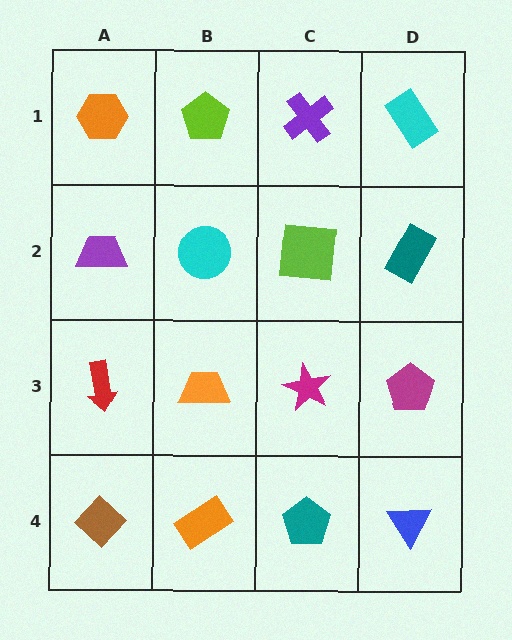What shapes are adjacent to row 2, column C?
A purple cross (row 1, column C), a magenta star (row 3, column C), a cyan circle (row 2, column B), a teal rectangle (row 2, column D).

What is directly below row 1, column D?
A teal rectangle.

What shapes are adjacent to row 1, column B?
A cyan circle (row 2, column B), an orange hexagon (row 1, column A), a purple cross (row 1, column C).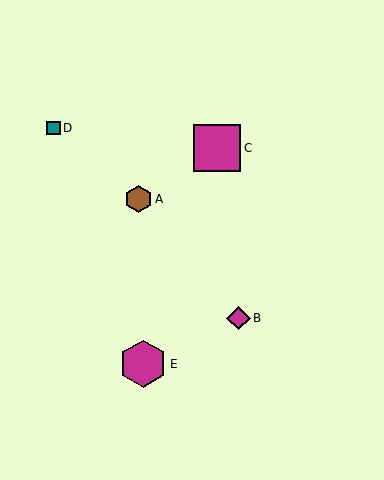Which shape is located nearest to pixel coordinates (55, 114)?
The teal square (labeled D) at (54, 128) is nearest to that location.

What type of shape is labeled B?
Shape B is a magenta diamond.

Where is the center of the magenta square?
The center of the magenta square is at (217, 148).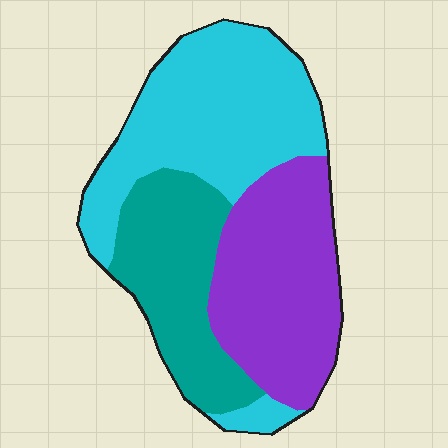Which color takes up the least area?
Teal, at roughly 25%.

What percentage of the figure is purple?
Purple covers 33% of the figure.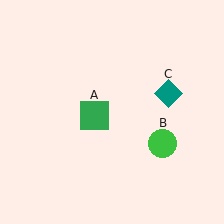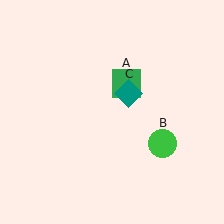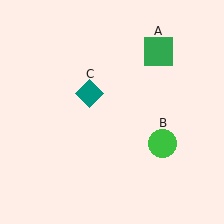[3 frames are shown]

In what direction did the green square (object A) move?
The green square (object A) moved up and to the right.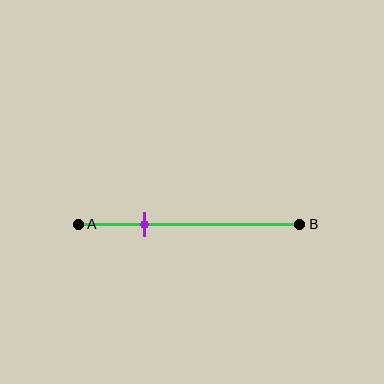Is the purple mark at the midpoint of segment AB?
No, the mark is at about 30% from A, not at the 50% midpoint.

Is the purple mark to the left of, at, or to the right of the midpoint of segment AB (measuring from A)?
The purple mark is to the left of the midpoint of segment AB.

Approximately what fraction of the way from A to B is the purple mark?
The purple mark is approximately 30% of the way from A to B.